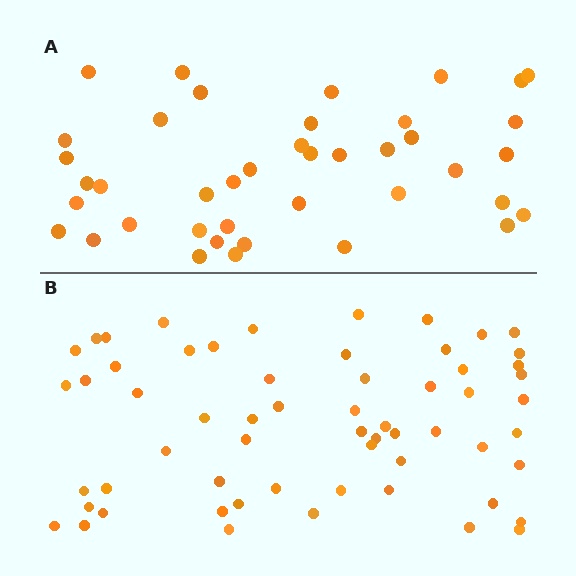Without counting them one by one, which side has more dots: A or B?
Region B (the bottom region) has more dots.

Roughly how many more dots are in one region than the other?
Region B has approximately 20 more dots than region A.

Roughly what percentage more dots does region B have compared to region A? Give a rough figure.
About 45% more.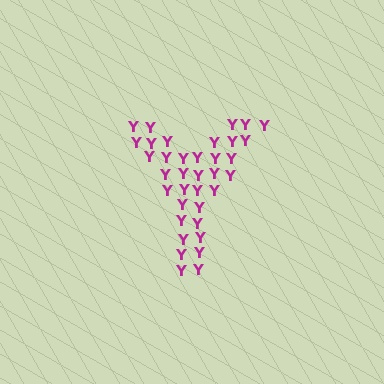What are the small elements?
The small elements are letter Y's.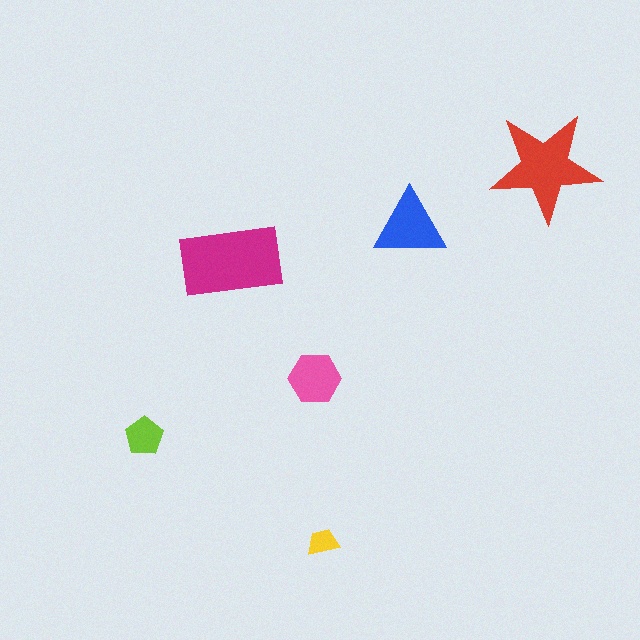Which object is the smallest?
The yellow trapezoid.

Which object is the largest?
The magenta rectangle.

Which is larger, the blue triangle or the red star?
The red star.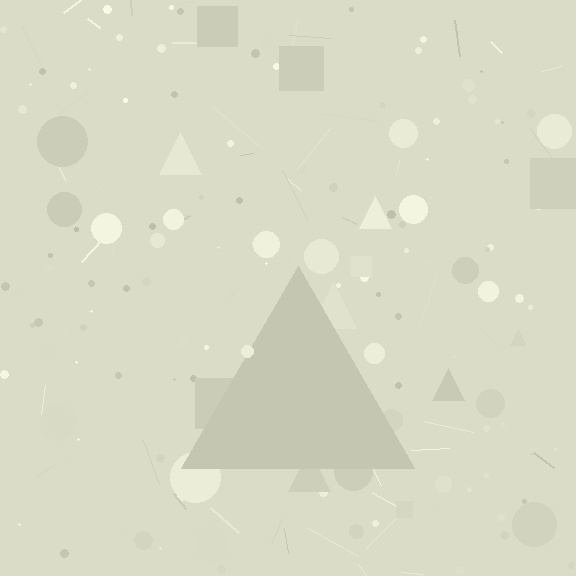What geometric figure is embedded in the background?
A triangle is embedded in the background.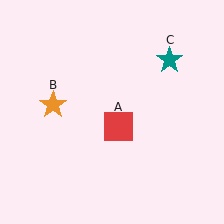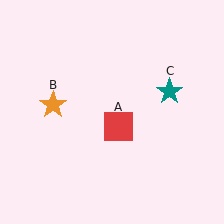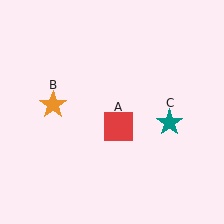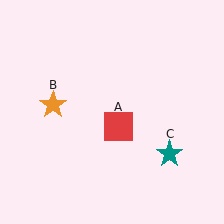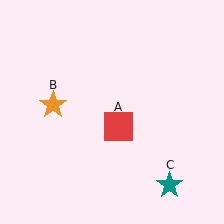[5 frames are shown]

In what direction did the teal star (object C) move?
The teal star (object C) moved down.